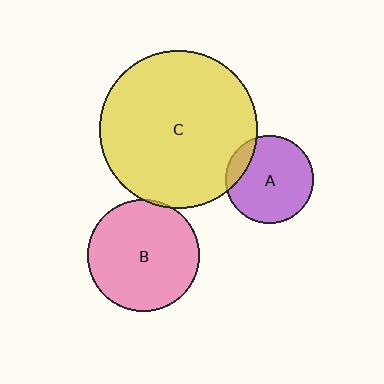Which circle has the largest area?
Circle C (yellow).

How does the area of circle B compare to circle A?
Approximately 1.6 times.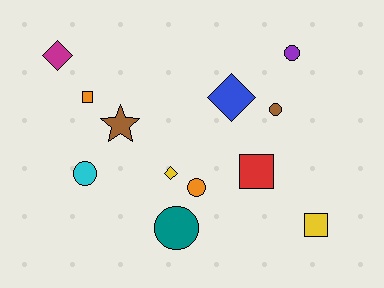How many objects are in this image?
There are 12 objects.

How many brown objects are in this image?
There are 2 brown objects.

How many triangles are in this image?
There are no triangles.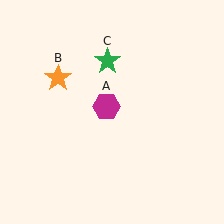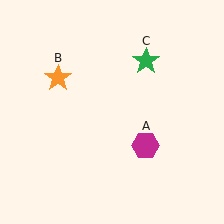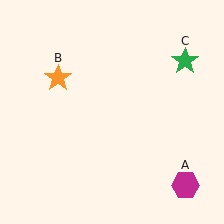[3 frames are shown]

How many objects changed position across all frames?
2 objects changed position: magenta hexagon (object A), green star (object C).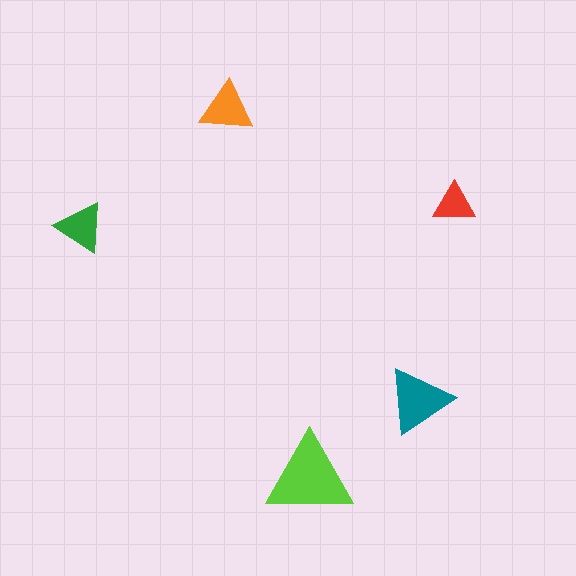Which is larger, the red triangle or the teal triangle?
The teal one.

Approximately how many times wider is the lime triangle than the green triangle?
About 1.5 times wider.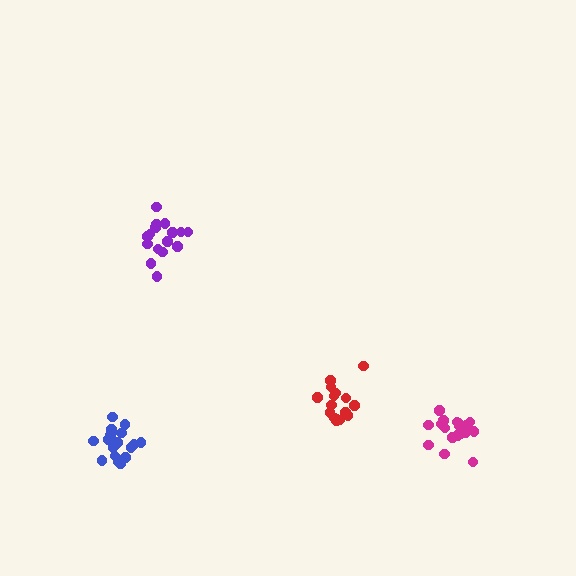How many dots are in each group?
Group 1: 19 dots, Group 2: 16 dots, Group 3: 18 dots, Group 4: 16 dots (69 total).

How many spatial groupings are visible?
There are 4 spatial groupings.